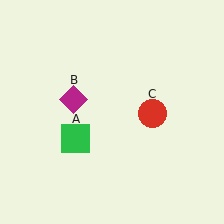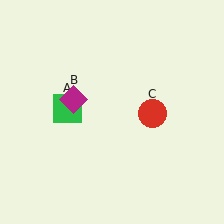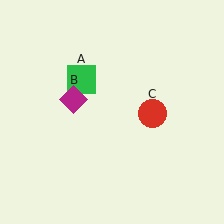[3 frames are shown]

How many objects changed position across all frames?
1 object changed position: green square (object A).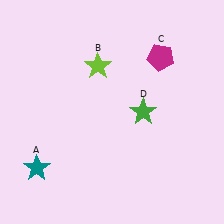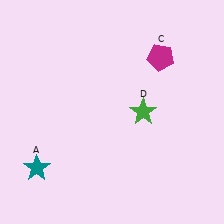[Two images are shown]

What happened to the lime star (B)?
The lime star (B) was removed in Image 2. It was in the top-left area of Image 1.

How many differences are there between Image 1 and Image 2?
There is 1 difference between the two images.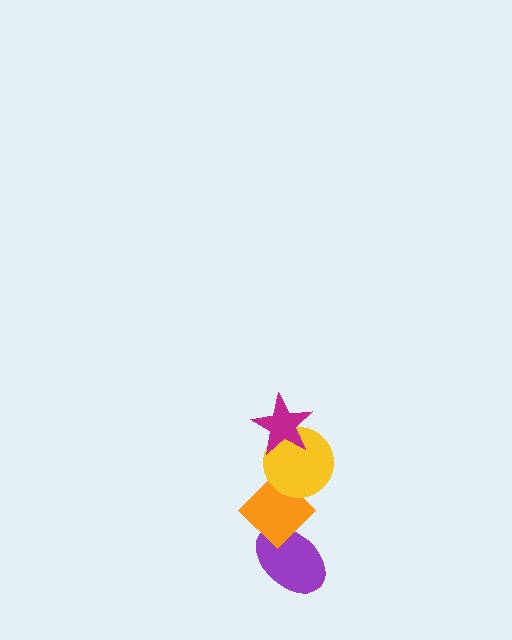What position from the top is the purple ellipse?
The purple ellipse is 4th from the top.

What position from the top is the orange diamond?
The orange diamond is 3rd from the top.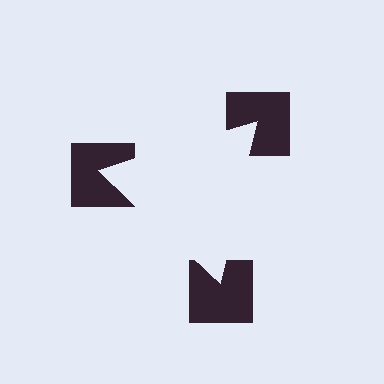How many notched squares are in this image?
There are 3 — one at each vertex of the illusory triangle.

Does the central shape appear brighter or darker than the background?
It typically appears slightly brighter than the background, even though no actual brightness change is drawn.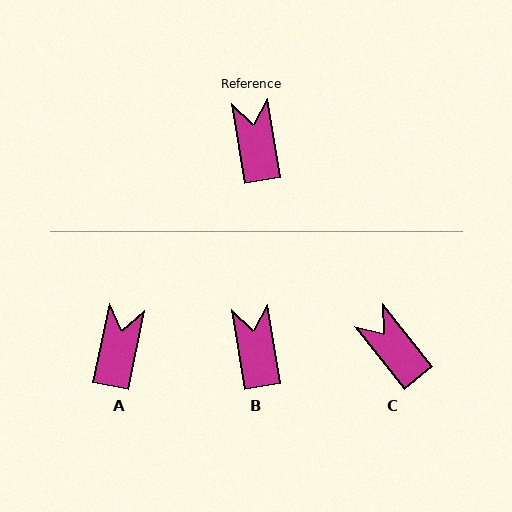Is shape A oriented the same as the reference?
No, it is off by about 21 degrees.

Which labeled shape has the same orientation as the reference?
B.